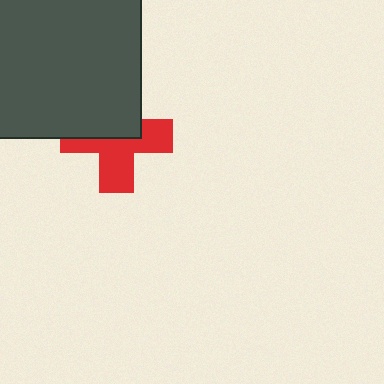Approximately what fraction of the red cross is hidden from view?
Roughly 45% of the red cross is hidden behind the dark gray square.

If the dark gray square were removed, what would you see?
You would see the complete red cross.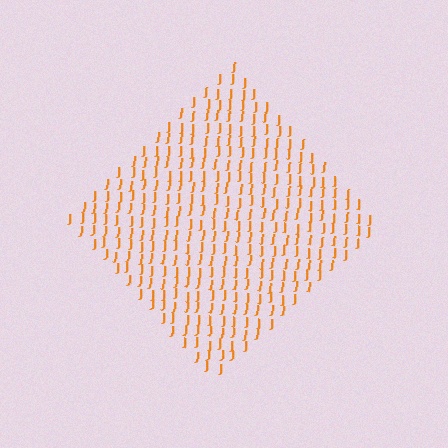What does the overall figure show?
The overall figure shows a diamond.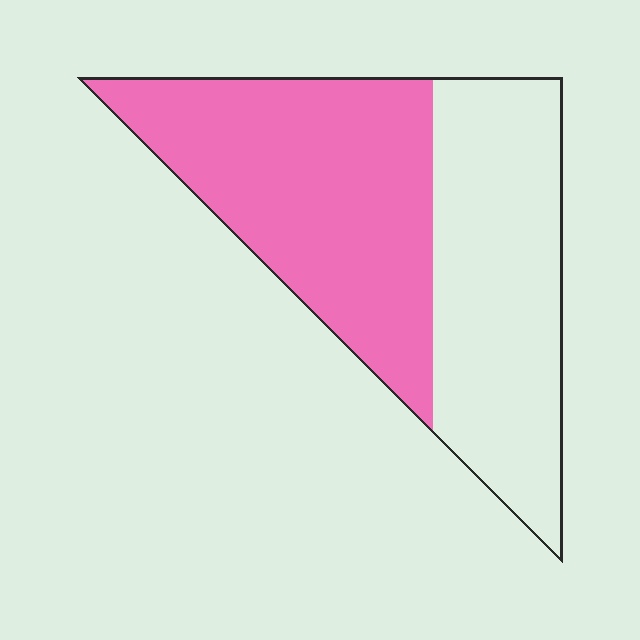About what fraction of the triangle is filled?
About one half (1/2).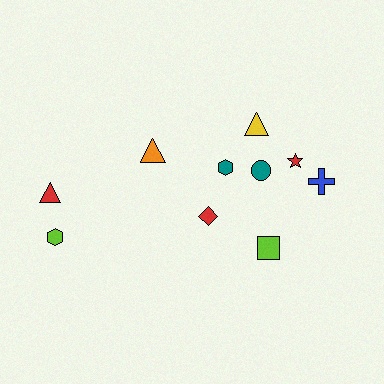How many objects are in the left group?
There are 4 objects.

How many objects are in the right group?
There are 6 objects.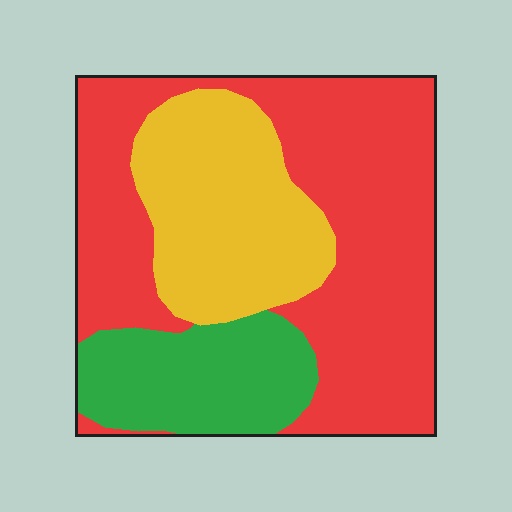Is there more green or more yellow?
Yellow.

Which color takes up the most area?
Red, at roughly 55%.